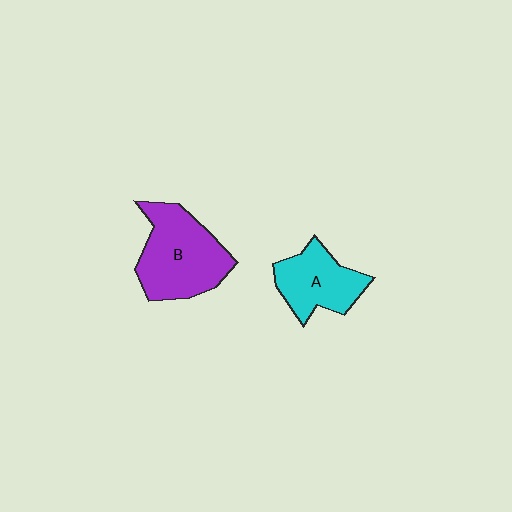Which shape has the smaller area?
Shape A (cyan).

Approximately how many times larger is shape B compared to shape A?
Approximately 1.4 times.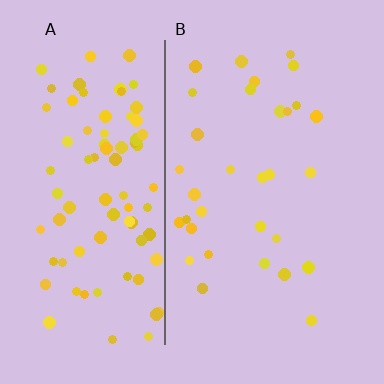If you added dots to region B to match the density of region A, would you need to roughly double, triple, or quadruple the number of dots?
Approximately triple.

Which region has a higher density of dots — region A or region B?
A (the left).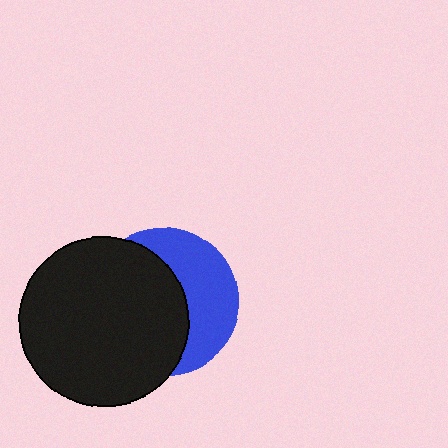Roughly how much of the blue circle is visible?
A small part of it is visible (roughly 42%).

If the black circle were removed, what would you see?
You would see the complete blue circle.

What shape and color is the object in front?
The object in front is a black circle.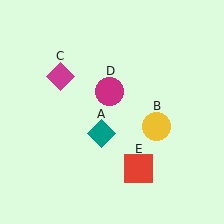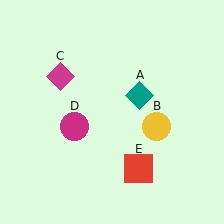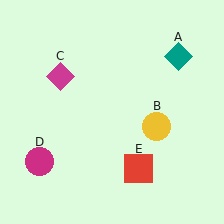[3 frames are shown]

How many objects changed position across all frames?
2 objects changed position: teal diamond (object A), magenta circle (object D).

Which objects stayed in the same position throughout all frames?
Yellow circle (object B) and magenta diamond (object C) and red square (object E) remained stationary.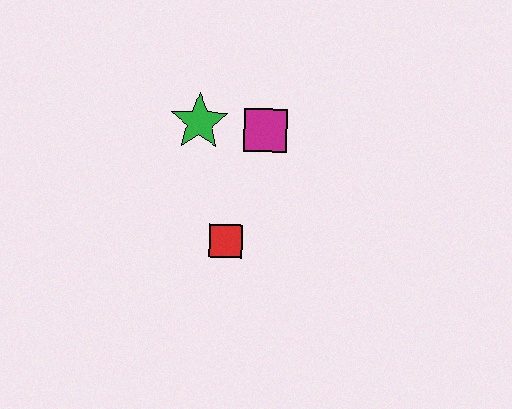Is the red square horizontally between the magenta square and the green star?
Yes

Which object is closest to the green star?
The magenta square is closest to the green star.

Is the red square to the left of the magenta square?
Yes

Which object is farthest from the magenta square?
The red square is farthest from the magenta square.